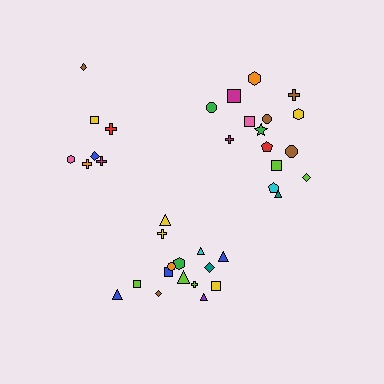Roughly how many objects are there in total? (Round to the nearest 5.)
Roughly 35 objects in total.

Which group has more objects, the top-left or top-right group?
The top-right group.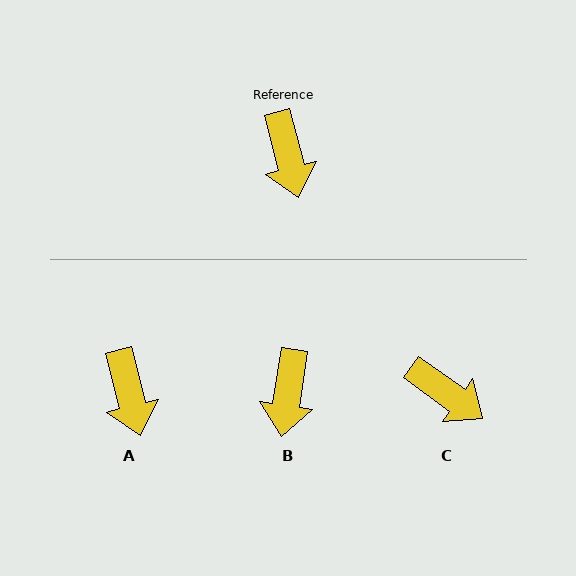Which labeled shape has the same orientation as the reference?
A.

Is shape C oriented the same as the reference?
No, it is off by about 40 degrees.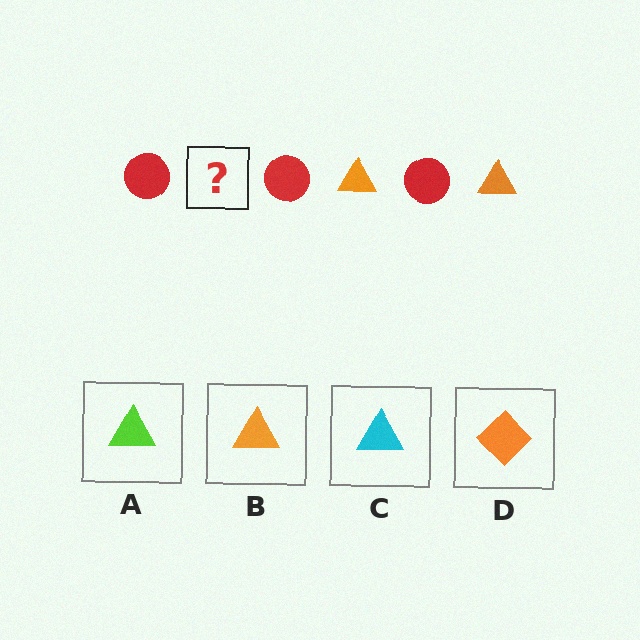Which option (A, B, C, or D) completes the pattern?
B.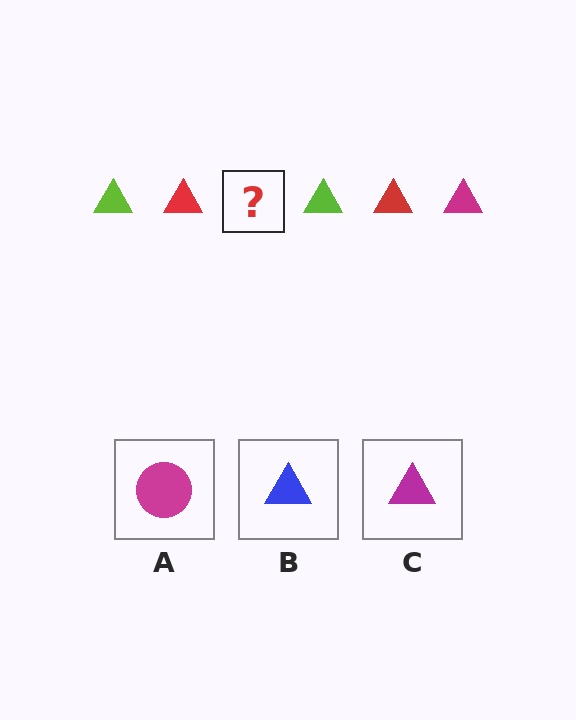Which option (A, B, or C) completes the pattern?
C.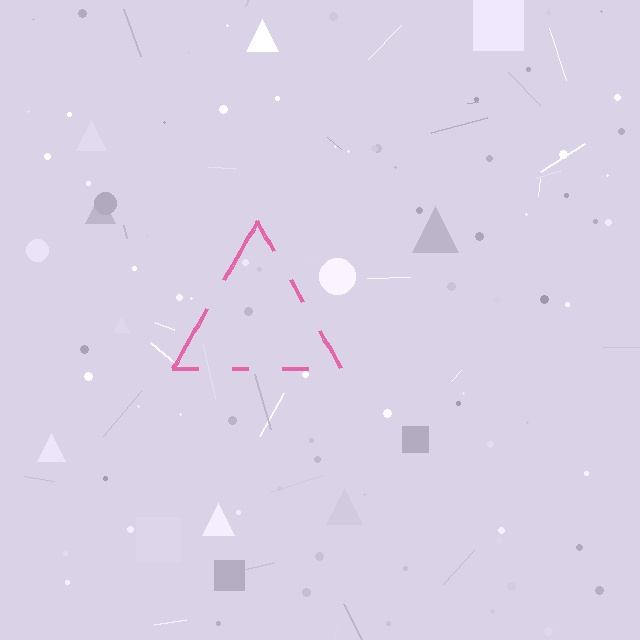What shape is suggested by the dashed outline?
The dashed outline suggests a triangle.